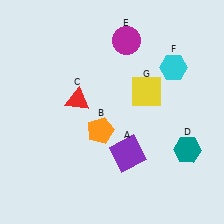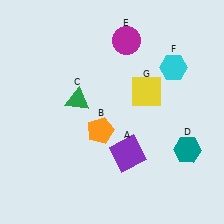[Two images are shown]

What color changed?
The triangle (C) changed from red in Image 1 to green in Image 2.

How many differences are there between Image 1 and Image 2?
There is 1 difference between the two images.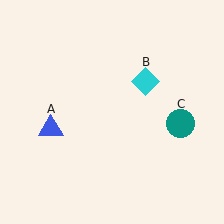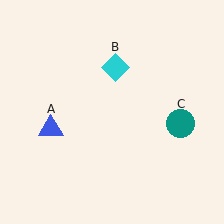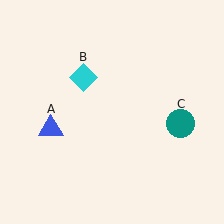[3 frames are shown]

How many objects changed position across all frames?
1 object changed position: cyan diamond (object B).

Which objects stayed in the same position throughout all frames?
Blue triangle (object A) and teal circle (object C) remained stationary.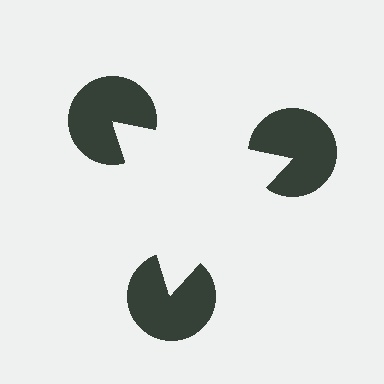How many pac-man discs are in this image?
There are 3 — one at each vertex of the illusory triangle.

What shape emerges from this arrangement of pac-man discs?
An illusory triangle — its edges are inferred from the aligned wedge cuts in the pac-man discs, not physically drawn.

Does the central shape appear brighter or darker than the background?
It typically appears slightly brighter than the background, even though no actual brightness change is drawn.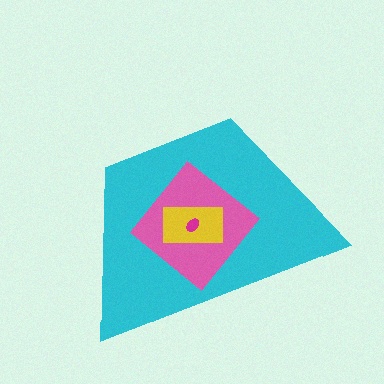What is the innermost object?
The magenta ellipse.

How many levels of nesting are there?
4.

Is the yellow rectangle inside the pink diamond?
Yes.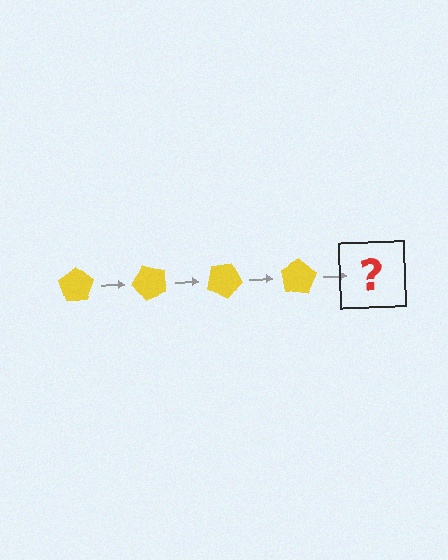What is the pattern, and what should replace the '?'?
The pattern is that the pentagon rotates 50 degrees each step. The '?' should be a yellow pentagon rotated 200 degrees.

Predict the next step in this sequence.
The next step is a yellow pentagon rotated 200 degrees.